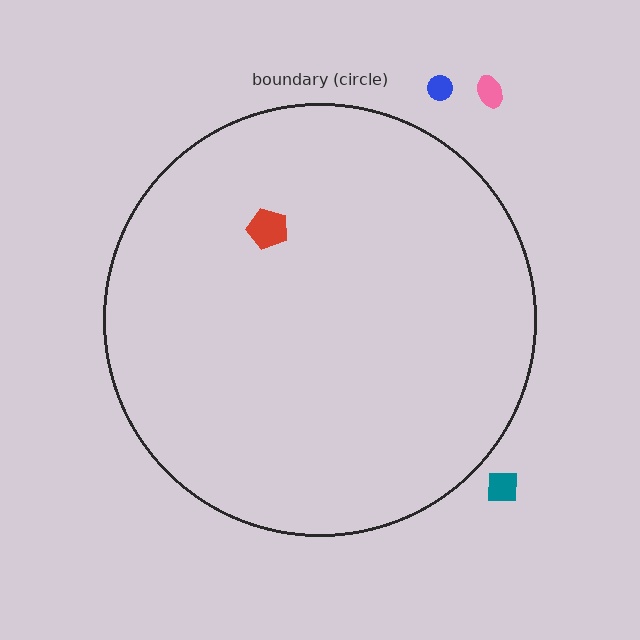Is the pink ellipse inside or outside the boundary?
Outside.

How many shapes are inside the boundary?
1 inside, 3 outside.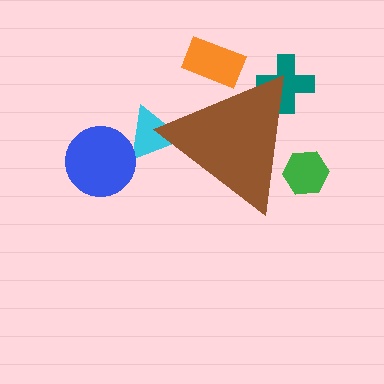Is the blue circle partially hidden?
No, the blue circle is fully visible.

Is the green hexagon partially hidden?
Yes, the green hexagon is partially hidden behind the brown triangle.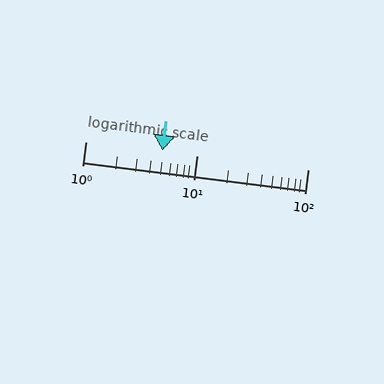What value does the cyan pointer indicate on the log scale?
The pointer indicates approximately 4.9.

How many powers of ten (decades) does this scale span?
The scale spans 2 decades, from 1 to 100.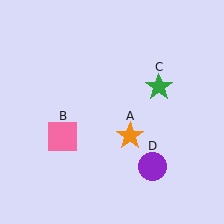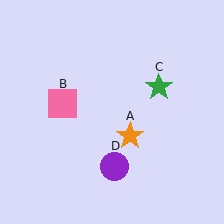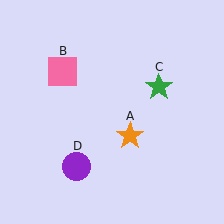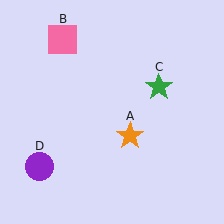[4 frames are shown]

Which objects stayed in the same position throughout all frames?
Orange star (object A) and green star (object C) remained stationary.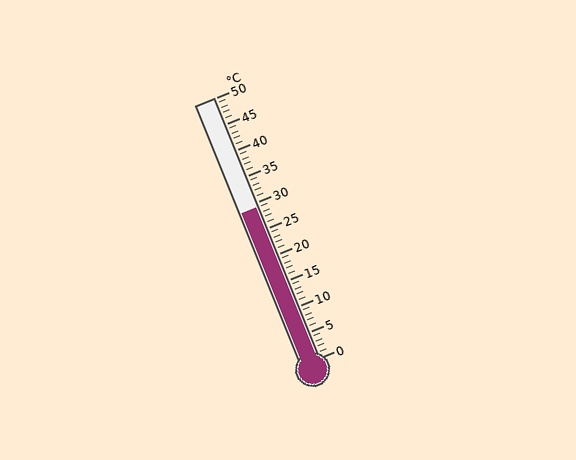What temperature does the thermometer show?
The thermometer shows approximately 29°C.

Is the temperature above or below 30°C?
The temperature is below 30°C.